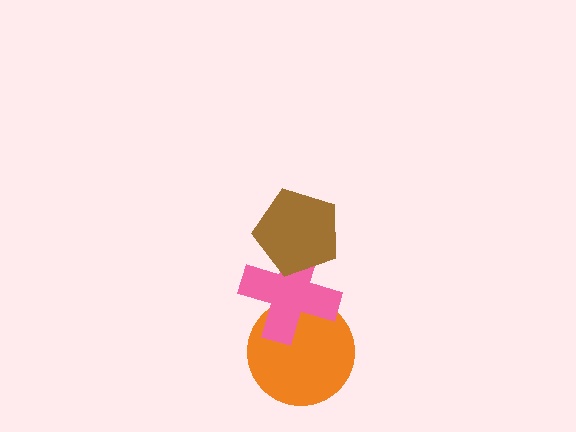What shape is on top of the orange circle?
The pink cross is on top of the orange circle.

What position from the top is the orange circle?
The orange circle is 3rd from the top.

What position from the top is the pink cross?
The pink cross is 2nd from the top.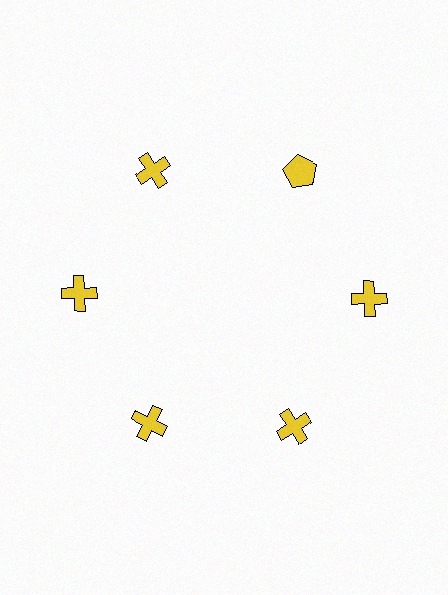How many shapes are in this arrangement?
There are 6 shapes arranged in a ring pattern.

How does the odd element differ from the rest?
It has a different shape: pentagon instead of cross.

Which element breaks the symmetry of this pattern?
The yellow pentagon at roughly the 1 o'clock position breaks the symmetry. All other shapes are yellow crosses.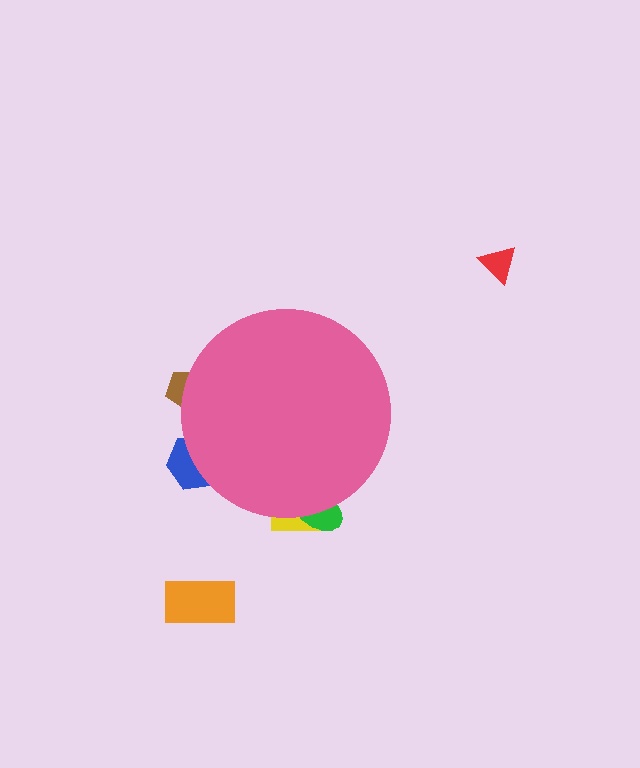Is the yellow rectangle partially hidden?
Yes, the yellow rectangle is partially hidden behind the pink circle.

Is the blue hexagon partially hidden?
Yes, the blue hexagon is partially hidden behind the pink circle.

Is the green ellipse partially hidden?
Yes, the green ellipse is partially hidden behind the pink circle.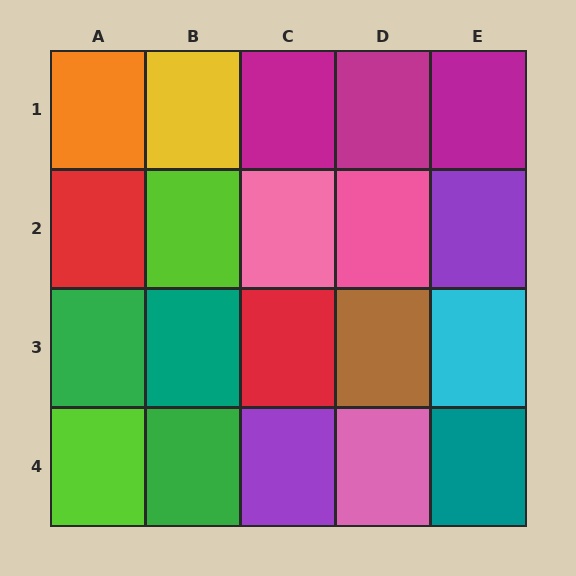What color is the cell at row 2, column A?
Red.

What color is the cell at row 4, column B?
Green.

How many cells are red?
2 cells are red.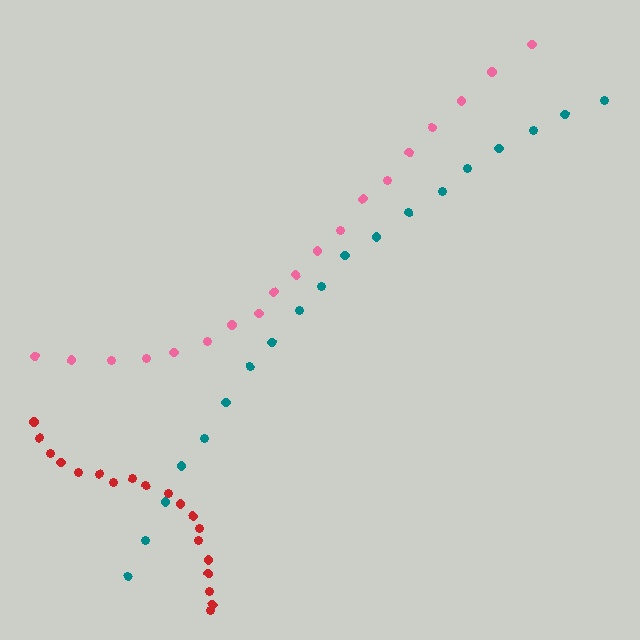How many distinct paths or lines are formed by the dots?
There are 3 distinct paths.